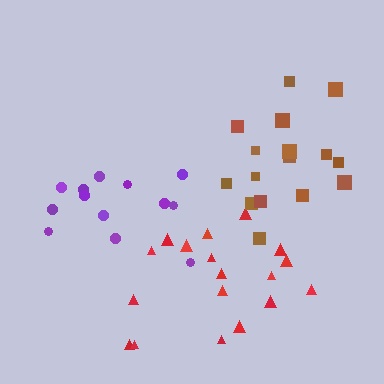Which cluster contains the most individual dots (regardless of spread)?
Red (18).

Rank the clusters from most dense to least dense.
brown, purple, red.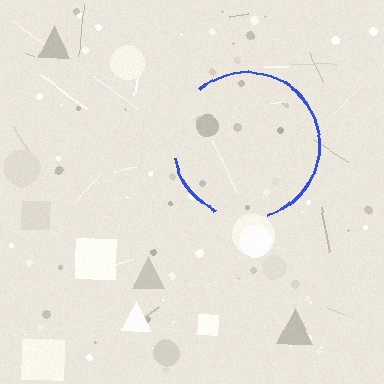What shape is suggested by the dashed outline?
The dashed outline suggests a circle.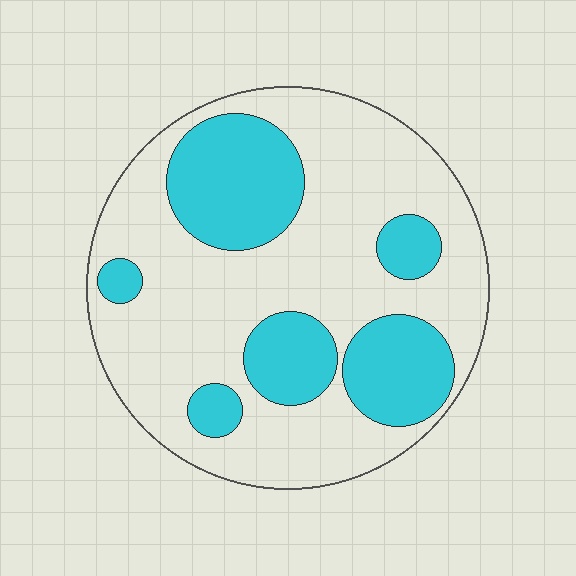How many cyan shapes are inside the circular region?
6.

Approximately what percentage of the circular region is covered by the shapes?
Approximately 30%.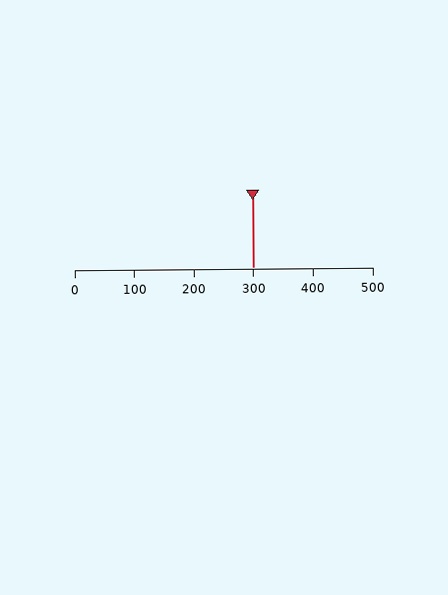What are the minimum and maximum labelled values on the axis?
The axis runs from 0 to 500.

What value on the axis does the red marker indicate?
The marker indicates approximately 300.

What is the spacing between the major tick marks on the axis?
The major ticks are spaced 100 apart.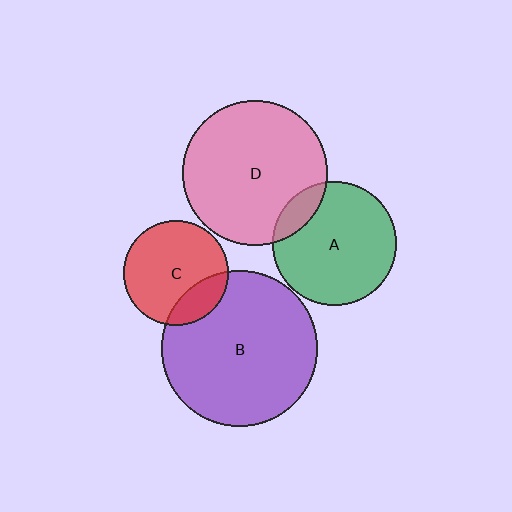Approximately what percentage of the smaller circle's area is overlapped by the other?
Approximately 20%.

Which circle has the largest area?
Circle B (purple).